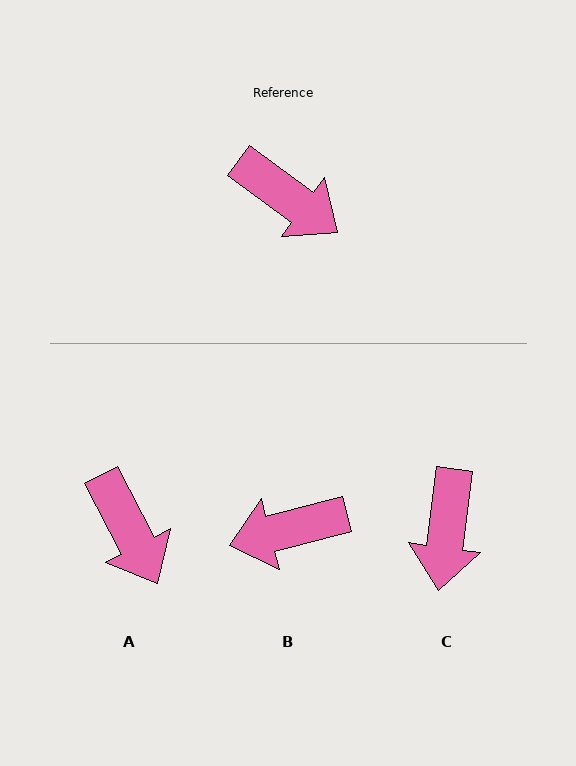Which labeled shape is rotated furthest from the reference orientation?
B, about 129 degrees away.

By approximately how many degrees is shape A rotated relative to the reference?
Approximately 26 degrees clockwise.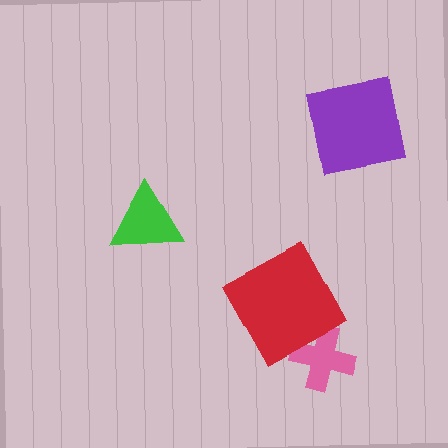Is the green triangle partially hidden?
No, no other shape covers it.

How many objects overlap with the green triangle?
0 objects overlap with the green triangle.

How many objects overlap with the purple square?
0 objects overlap with the purple square.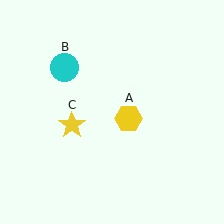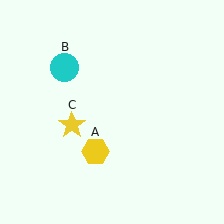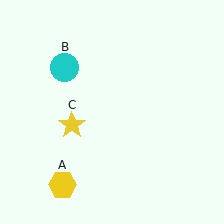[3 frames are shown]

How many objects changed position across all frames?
1 object changed position: yellow hexagon (object A).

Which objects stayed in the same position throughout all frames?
Cyan circle (object B) and yellow star (object C) remained stationary.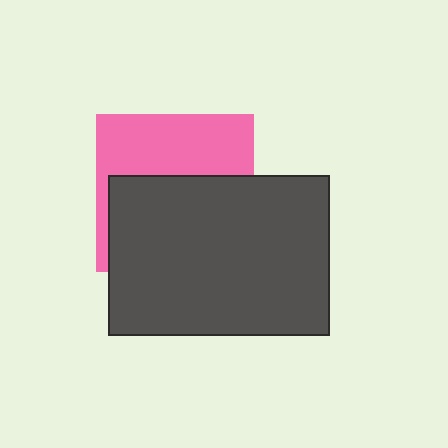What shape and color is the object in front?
The object in front is a dark gray rectangle.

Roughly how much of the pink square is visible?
A small part of it is visible (roughly 44%).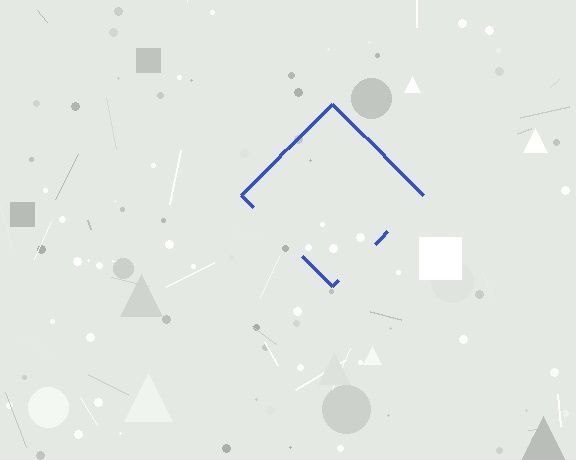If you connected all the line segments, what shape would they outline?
They would outline a diamond.